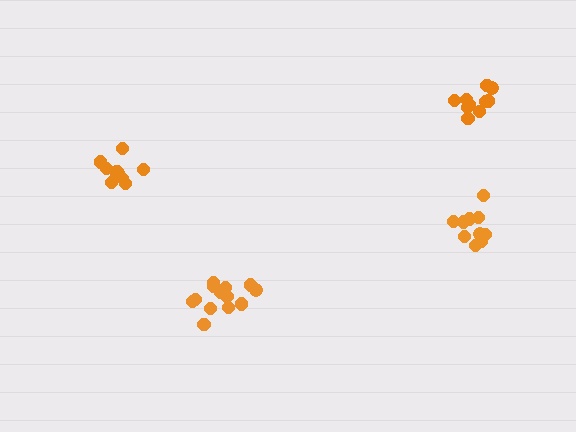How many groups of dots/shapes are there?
There are 4 groups.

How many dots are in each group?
Group 1: 13 dots, Group 2: 11 dots, Group 3: 10 dots, Group 4: 10 dots (44 total).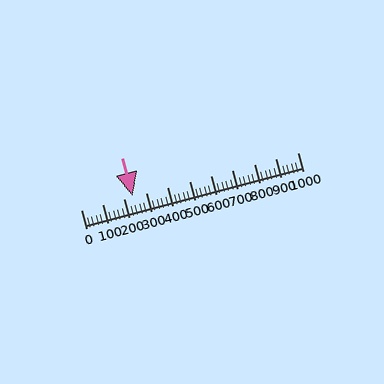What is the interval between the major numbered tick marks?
The major tick marks are spaced 100 units apart.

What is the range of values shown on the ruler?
The ruler shows values from 0 to 1000.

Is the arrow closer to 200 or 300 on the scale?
The arrow is closer to 200.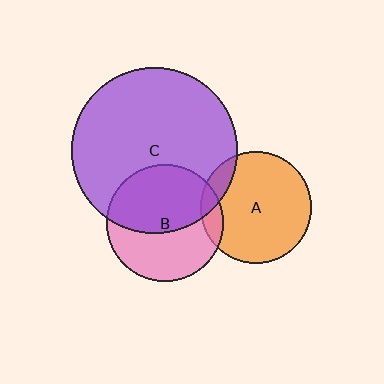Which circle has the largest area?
Circle C (purple).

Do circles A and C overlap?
Yes.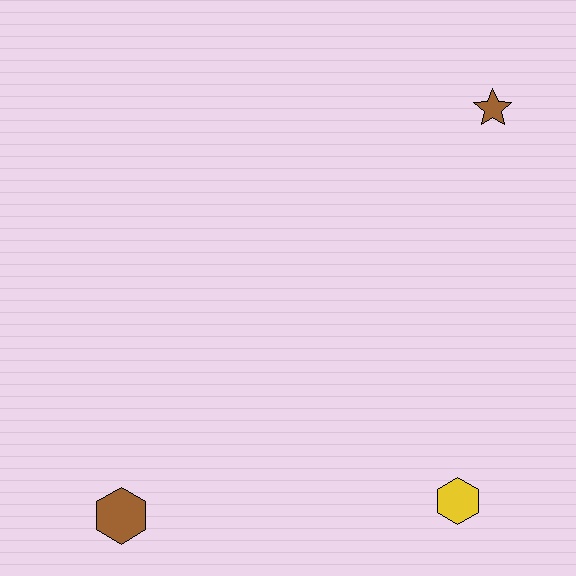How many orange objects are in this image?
There are no orange objects.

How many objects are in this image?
There are 3 objects.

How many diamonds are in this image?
There are no diamonds.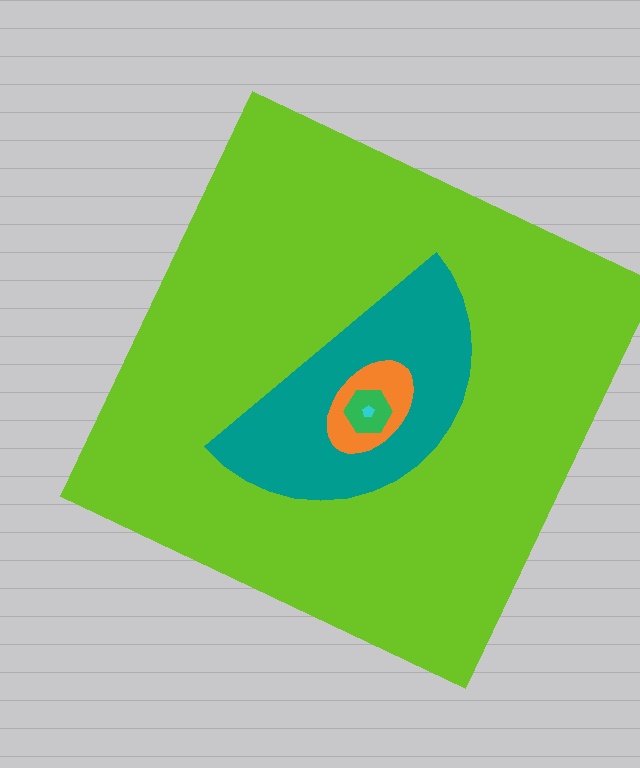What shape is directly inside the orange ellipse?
The green hexagon.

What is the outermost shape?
The lime square.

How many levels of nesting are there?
5.